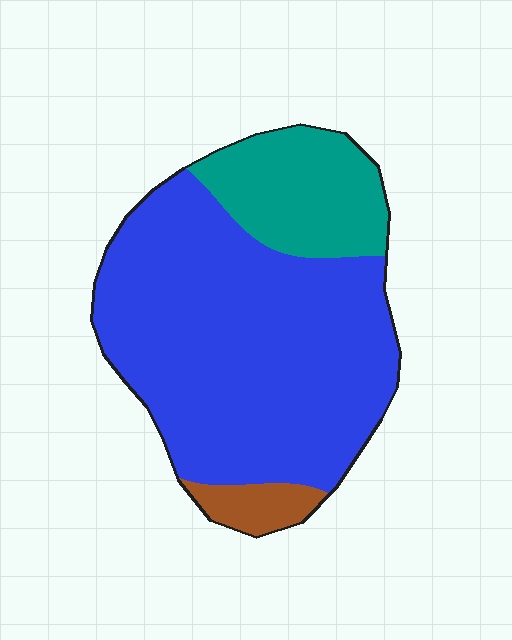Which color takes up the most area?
Blue, at roughly 75%.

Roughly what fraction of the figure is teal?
Teal covers 21% of the figure.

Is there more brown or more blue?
Blue.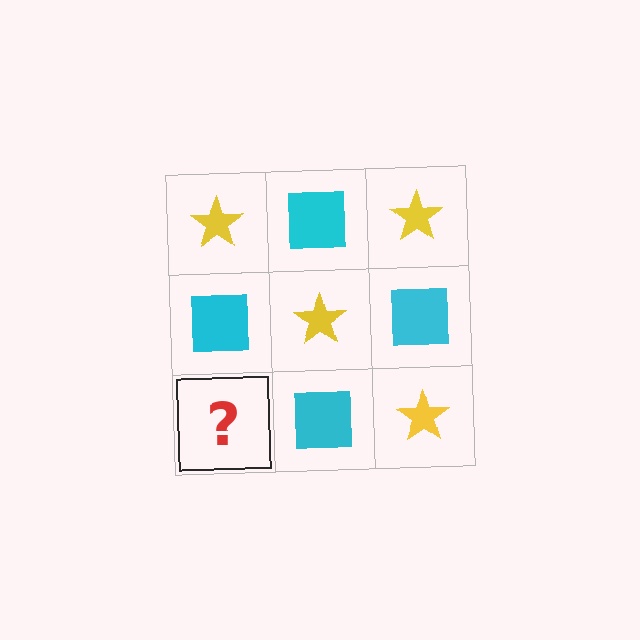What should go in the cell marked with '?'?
The missing cell should contain a yellow star.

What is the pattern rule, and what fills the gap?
The rule is that it alternates yellow star and cyan square in a checkerboard pattern. The gap should be filled with a yellow star.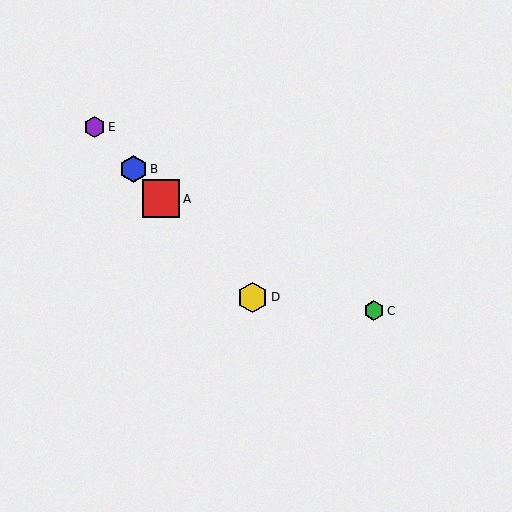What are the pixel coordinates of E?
Object E is at (95, 127).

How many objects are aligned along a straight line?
4 objects (A, B, D, E) are aligned along a straight line.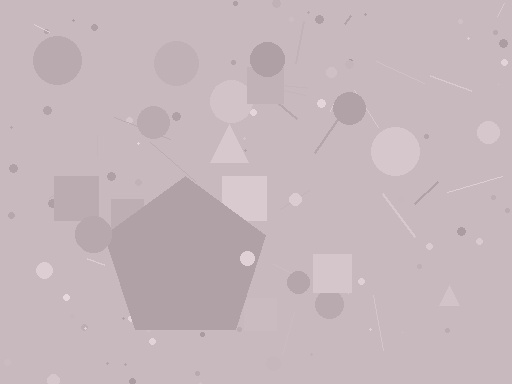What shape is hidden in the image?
A pentagon is hidden in the image.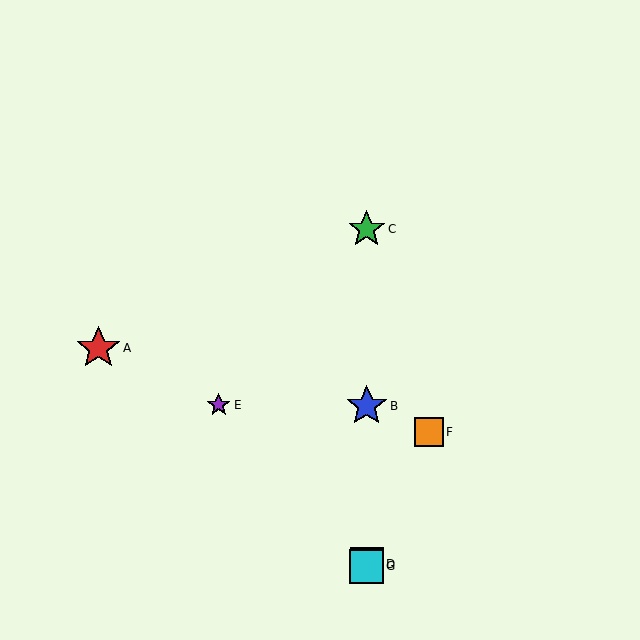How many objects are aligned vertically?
4 objects (B, C, D, G) are aligned vertically.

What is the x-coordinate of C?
Object C is at x≈367.